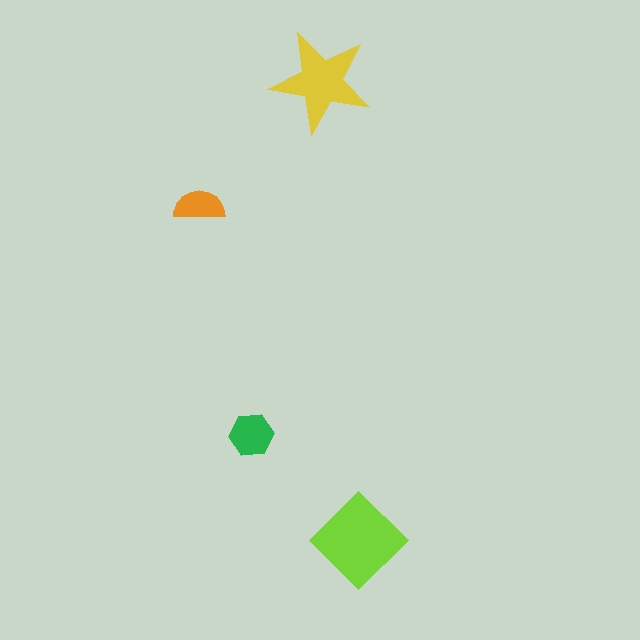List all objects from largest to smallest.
The lime diamond, the yellow star, the green hexagon, the orange semicircle.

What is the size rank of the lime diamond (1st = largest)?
1st.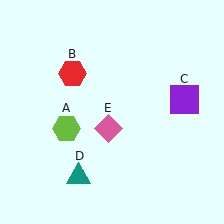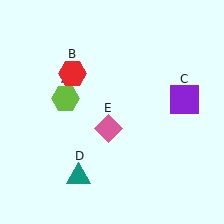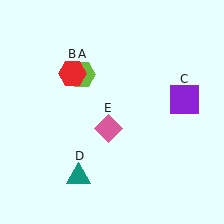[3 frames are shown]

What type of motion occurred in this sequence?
The lime hexagon (object A) rotated clockwise around the center of the scene.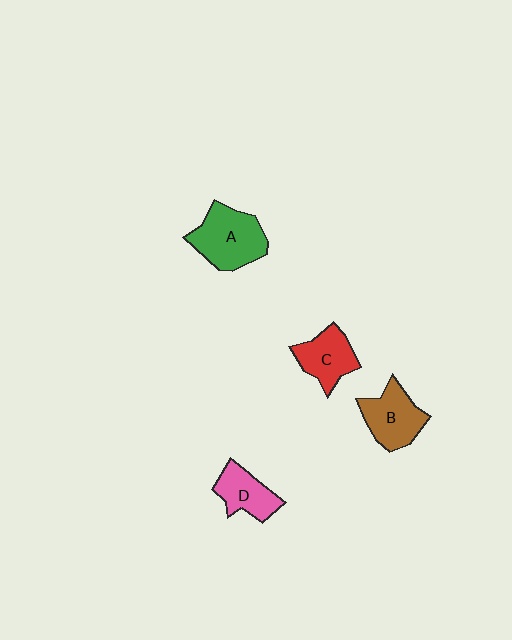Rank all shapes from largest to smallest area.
From largest to smallest: A (green), B (brown), C (red), D (pink).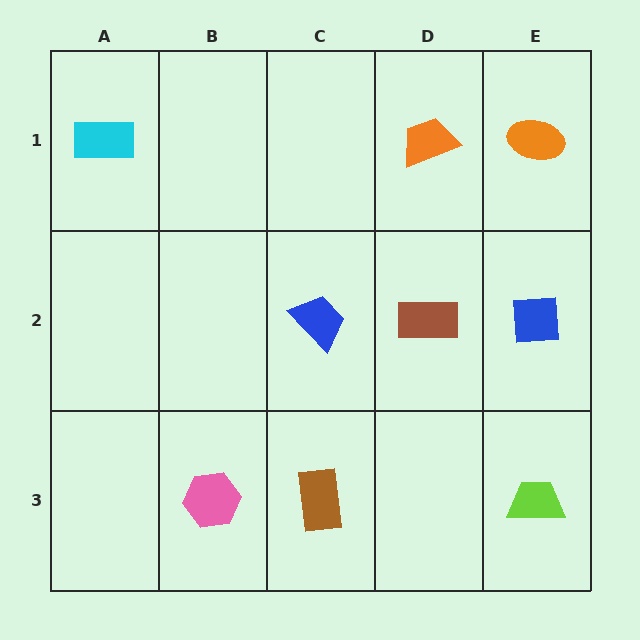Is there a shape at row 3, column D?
No, that cell is empty.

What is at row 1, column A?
A cyan rectangle.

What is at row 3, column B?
A pink hexagon.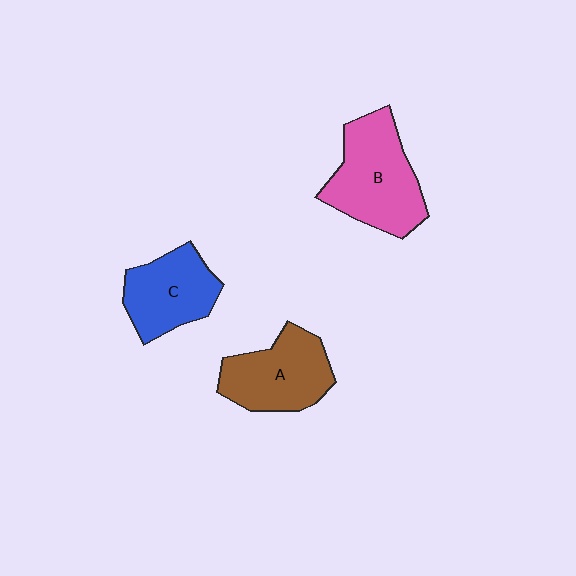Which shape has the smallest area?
Shape C (blue).